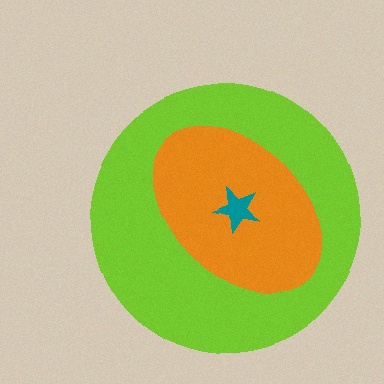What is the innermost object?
The teal star.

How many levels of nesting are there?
3.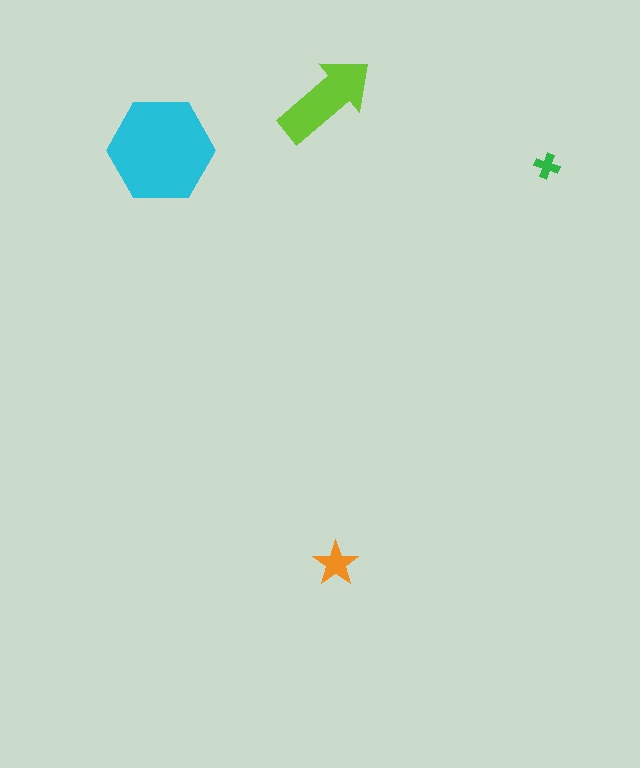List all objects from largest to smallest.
The cyan hexagon, the lime arrow, the orange star, the green cross.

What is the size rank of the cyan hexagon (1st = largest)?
1st.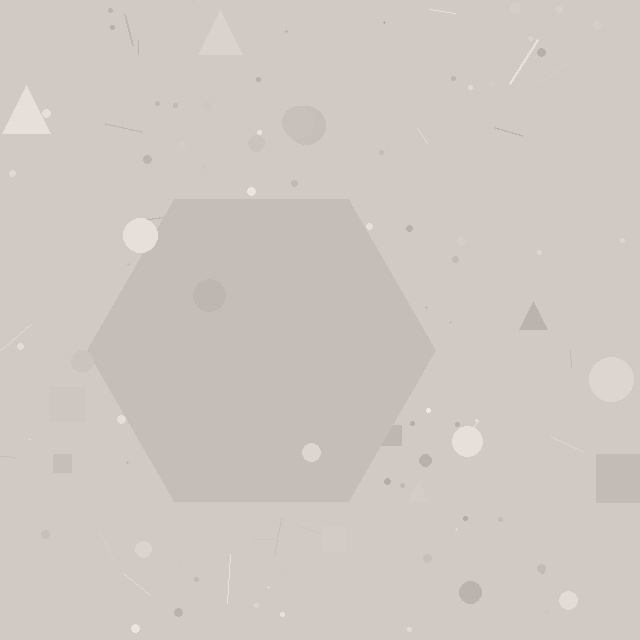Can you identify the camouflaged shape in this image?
The camouflaged shape is a hexagon.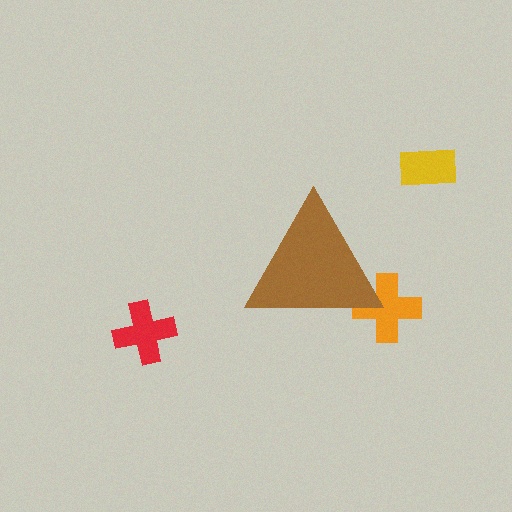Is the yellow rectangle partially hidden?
No, the yellow rectangle is fully visible.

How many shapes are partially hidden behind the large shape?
1 shape is partially hidden.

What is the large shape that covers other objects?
A brown triangle.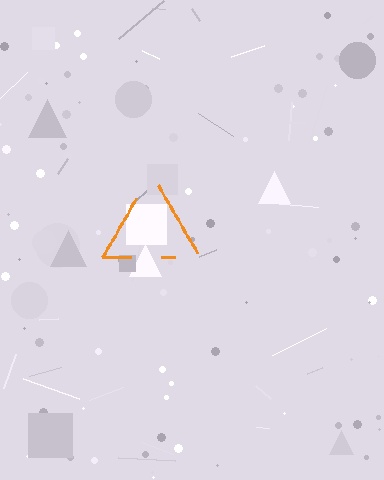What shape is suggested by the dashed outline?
The dashed outline suggests a triangle.